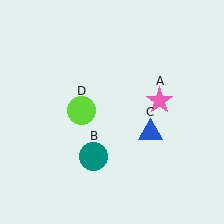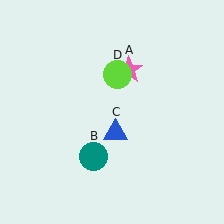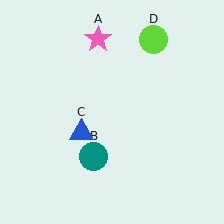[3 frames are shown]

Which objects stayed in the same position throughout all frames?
Teal circle (object B) remained stationary.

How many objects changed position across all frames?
3 objects changed position: pink star (object A), blue triangle (object C), lime circle (object D).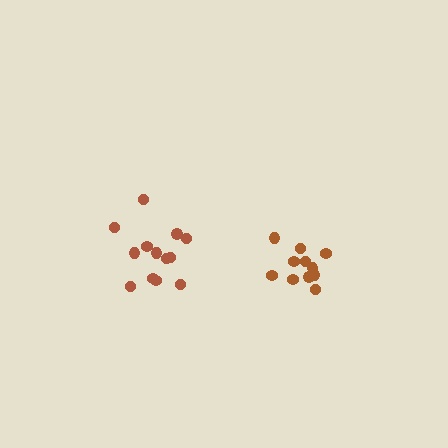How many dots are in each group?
Group 1: 13 dots, Group 2: 11 dots (24 total).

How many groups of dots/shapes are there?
There are 2 groups.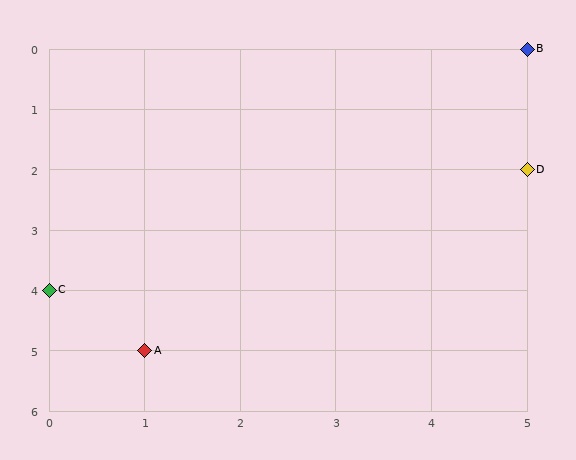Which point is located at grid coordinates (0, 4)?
Point C is at (0, 4).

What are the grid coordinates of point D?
Point D is at grid coordinates (5, 2).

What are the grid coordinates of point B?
Point B is at grid coordinates (5, 0).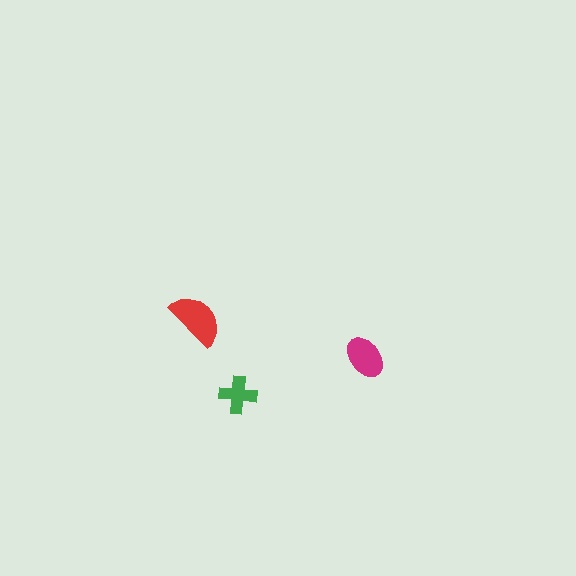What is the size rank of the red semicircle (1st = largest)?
1st.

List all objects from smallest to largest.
The green cross, the magenta ellipse, the red semicircle.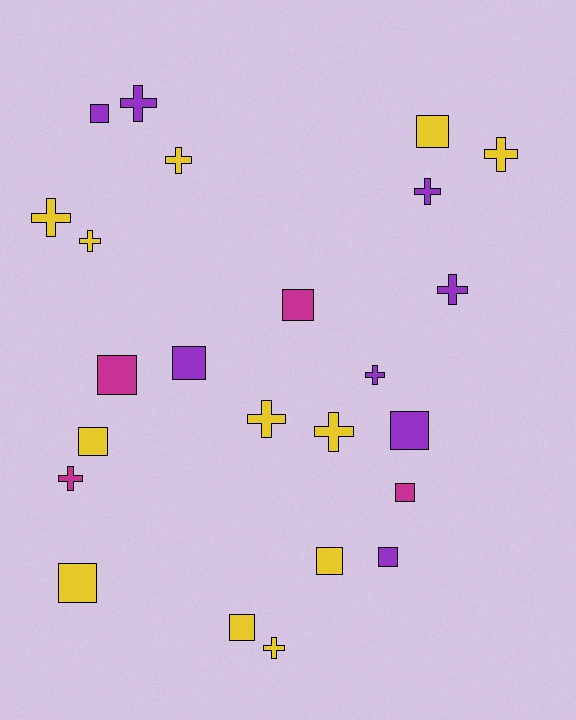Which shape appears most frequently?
Square, with 12 objects.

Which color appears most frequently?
Yellow, with 12 objects.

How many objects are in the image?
There are 24 objects.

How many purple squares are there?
There are 4 purple squares.